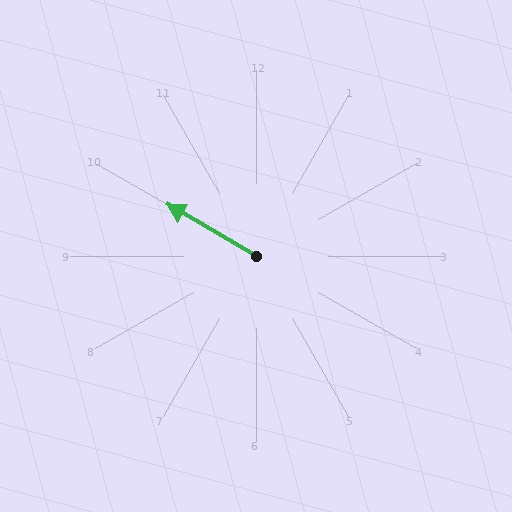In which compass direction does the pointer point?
Northwest.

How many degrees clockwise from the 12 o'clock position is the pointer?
Approximately 300 degrees.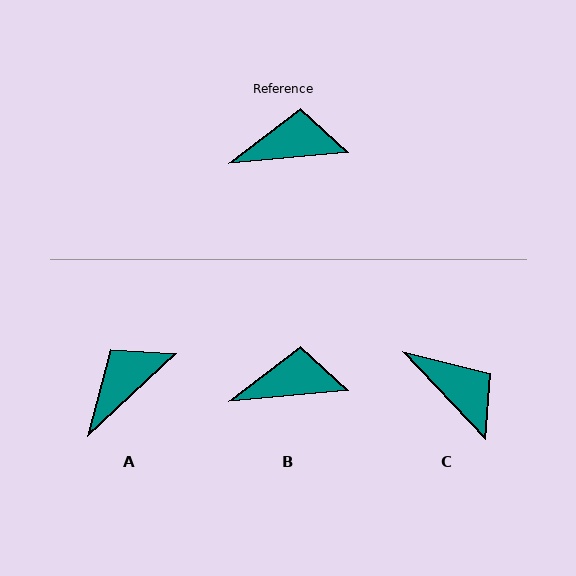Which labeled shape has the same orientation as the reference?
B.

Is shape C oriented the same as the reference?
No, it is off by about 52 degrees.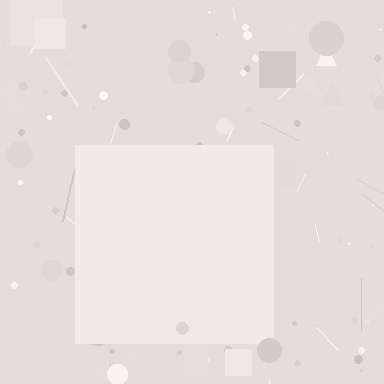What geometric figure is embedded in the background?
A square is embedded in the background.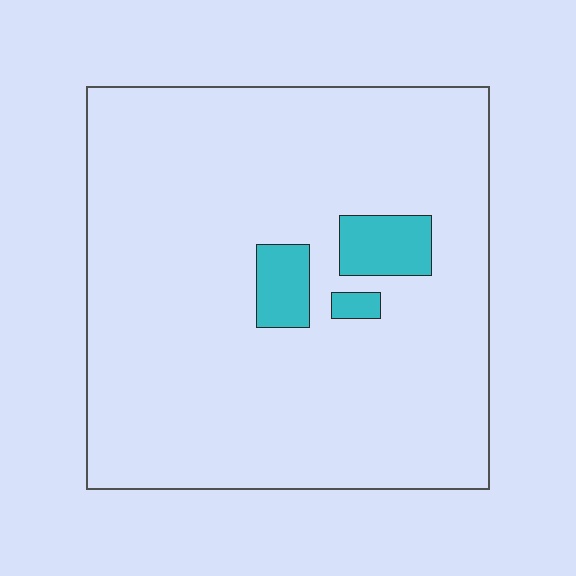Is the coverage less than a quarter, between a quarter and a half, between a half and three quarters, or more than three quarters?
Less than a quarter.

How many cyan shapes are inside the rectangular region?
3.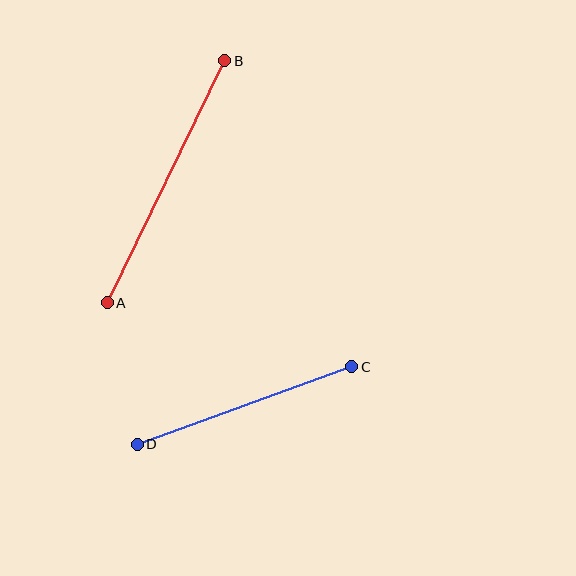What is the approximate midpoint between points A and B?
The midpoint is at approximately (166, 182) pixels.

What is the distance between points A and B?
The distance is approximately 269 pixels.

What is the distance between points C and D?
The distance is approximately 228 pixels.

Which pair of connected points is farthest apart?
Points A and B are farthest apart.